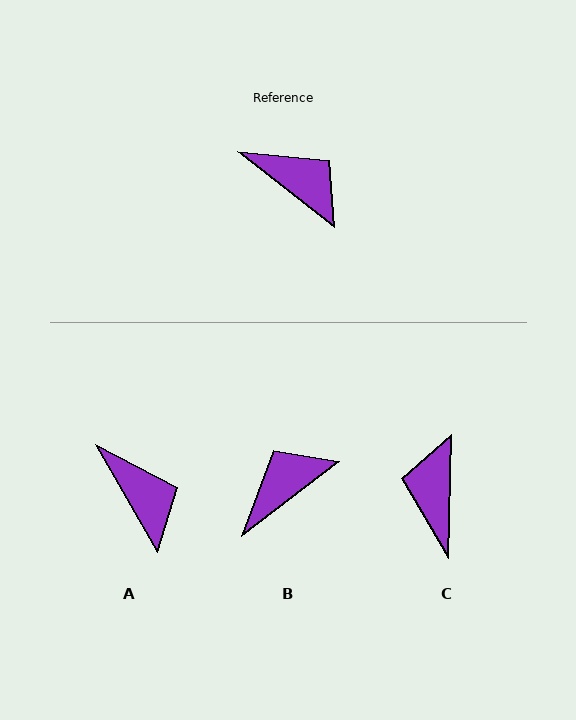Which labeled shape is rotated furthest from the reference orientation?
C, about 127 degrees away.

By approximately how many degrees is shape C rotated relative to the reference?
Approximately 127 degrees counter-clockwise.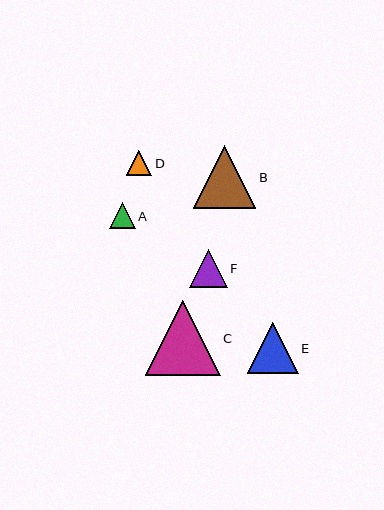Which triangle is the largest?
Triangle C is the largest with a size of approximately 75 pixels.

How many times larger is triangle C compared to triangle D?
Triangle C is approximately 2.9 times the size of triangle D.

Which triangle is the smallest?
Triangle D is the smallest with a size of approximately 26 pixels.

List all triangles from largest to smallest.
From largest to smallest: C, B, E, F, A, D.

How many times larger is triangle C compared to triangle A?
Triangle C is approximately 2.9 times the size of triangle A.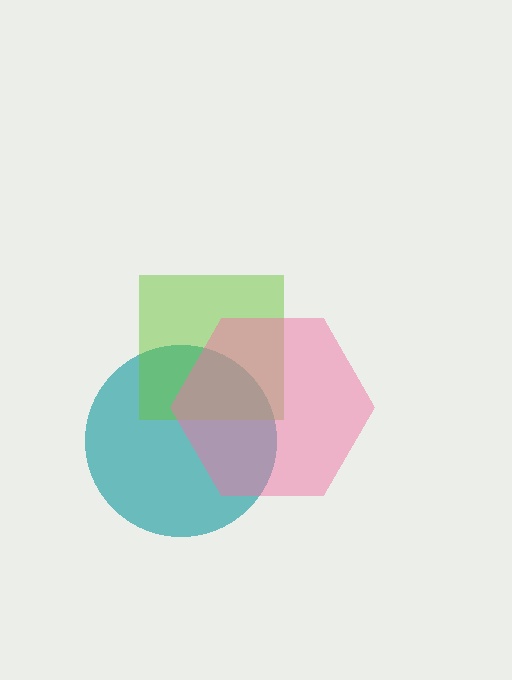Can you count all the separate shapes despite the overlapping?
Yes, there are 3 separate shapes.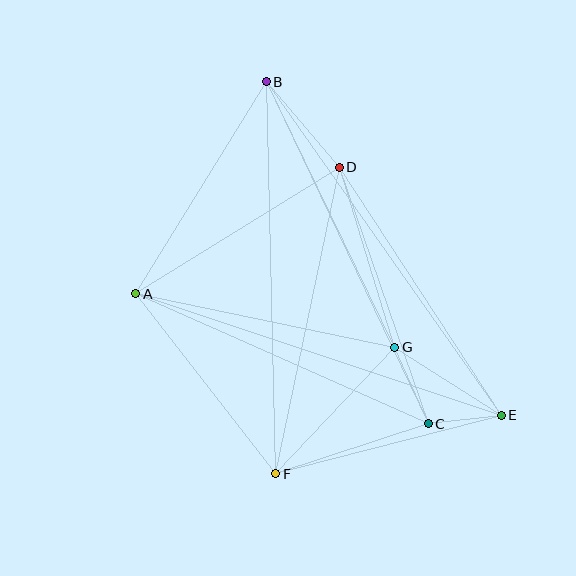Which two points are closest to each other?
Points C and E are closest to each other.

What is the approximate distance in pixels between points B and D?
The distance between B and D is approximately 112 pixels.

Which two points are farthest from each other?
Points B and E are farthest from each other.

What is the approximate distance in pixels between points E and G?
The distance between E and G is approximately 126 pixels.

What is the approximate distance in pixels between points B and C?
The distance between B and C is approximately 378 pixels.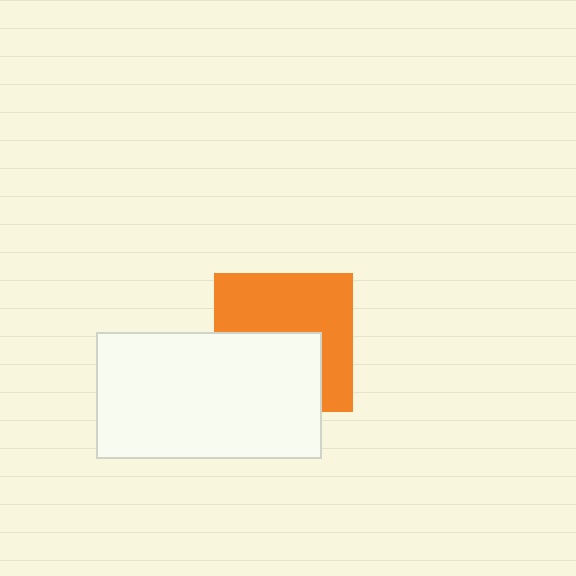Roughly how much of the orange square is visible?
About half of it is visible (roughly 55%).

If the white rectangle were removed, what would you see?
You would see the complete orange square.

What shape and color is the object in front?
The object in front is a white rectangle.